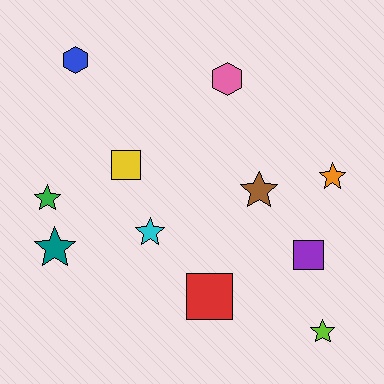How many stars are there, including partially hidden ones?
There are 6 stars.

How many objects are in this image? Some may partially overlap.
There are 11 objects.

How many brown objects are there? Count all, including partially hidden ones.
There is 1 brown object.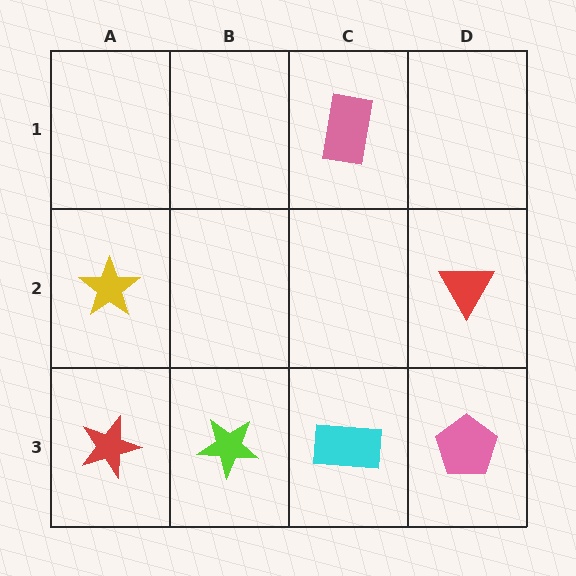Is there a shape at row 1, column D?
No, that cell is empty.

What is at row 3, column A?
A red star.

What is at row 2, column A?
A yellow star.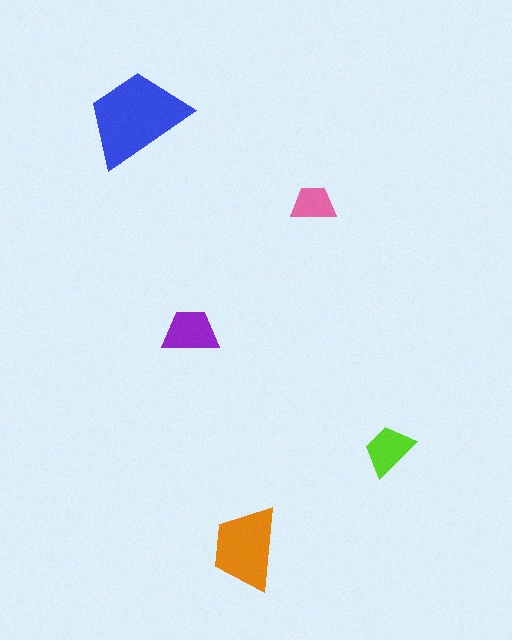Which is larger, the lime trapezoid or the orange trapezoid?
The orange one.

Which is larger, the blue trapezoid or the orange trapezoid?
The blue one.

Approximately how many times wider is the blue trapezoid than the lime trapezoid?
About 2 times wider.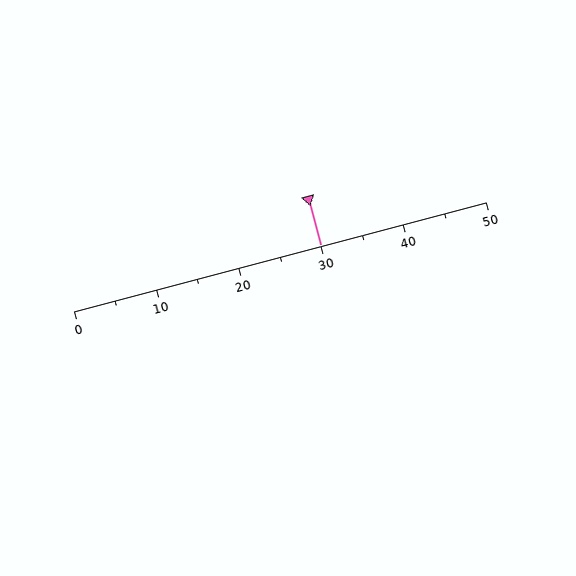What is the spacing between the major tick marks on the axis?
The major ticks are spaced 10 apart.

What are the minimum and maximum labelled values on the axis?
The axis runs from 0 to 50.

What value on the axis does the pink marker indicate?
The marker indicates approximately 30.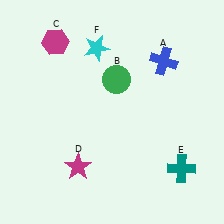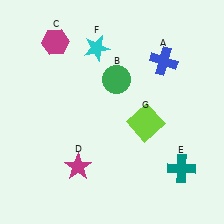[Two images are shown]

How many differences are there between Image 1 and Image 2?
There is 1 difference between the two images.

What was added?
A lime square (G) was added in Image 2.